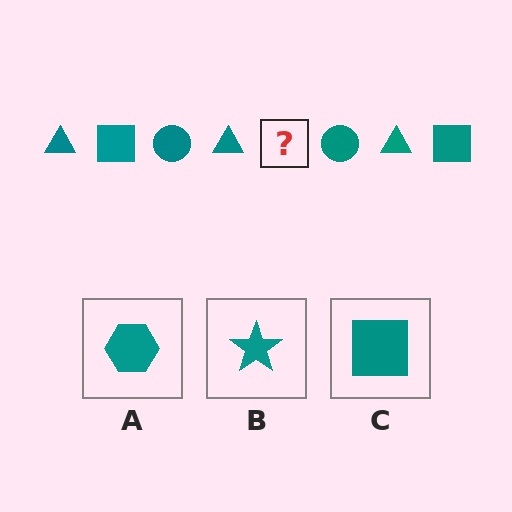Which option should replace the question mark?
Option C.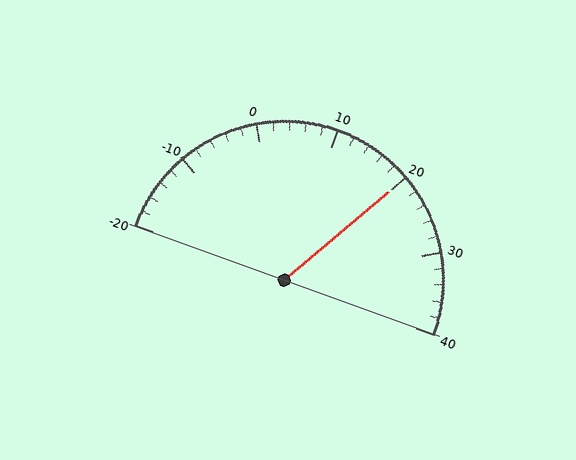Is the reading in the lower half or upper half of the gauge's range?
The reading is in the upper half of the range (-20 to 40).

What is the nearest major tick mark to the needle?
The nearest major tick mark is 20.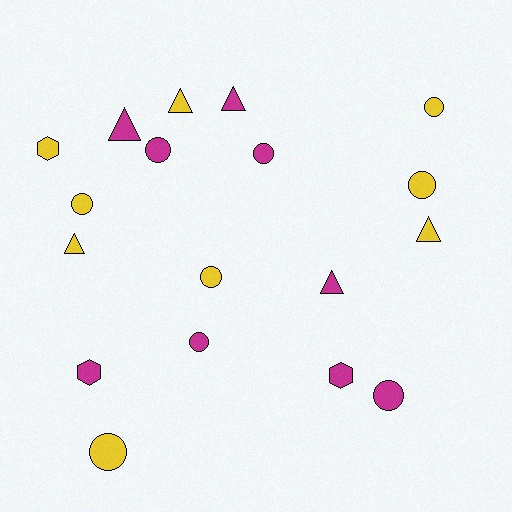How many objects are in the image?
There are 18 objects.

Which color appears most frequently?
Magenta, with 9 objects.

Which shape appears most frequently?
Circle, with 9 objects.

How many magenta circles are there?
There are 4 magenta circles.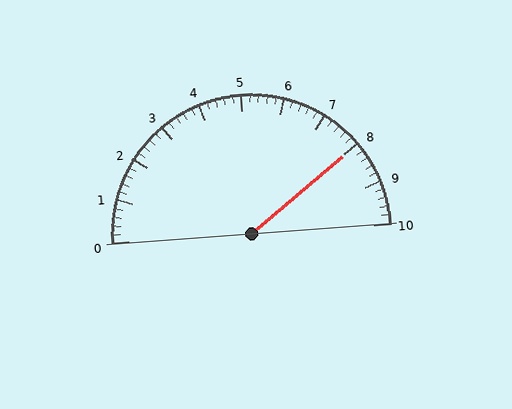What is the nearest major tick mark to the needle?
The nearest major tick mark is 8.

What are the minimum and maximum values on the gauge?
The gauge ranges from 0 to 10.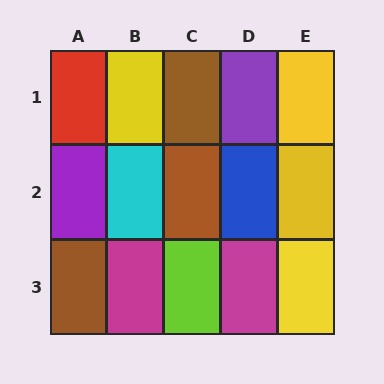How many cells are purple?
2 cells are purple.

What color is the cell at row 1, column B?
Yellow.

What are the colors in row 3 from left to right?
Brown, magenta, lime, magenta, yellow.